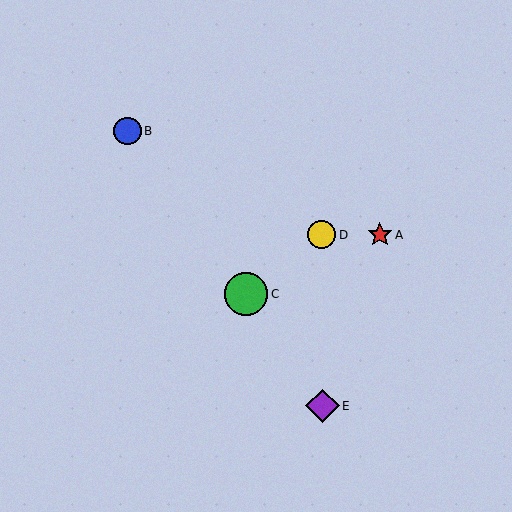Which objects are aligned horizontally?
Objects A, D are aligned horizontally.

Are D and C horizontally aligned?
No, D is at y≈235 and C is at y≈294.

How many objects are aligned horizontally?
2 objects (A, D) are aligned horizontally.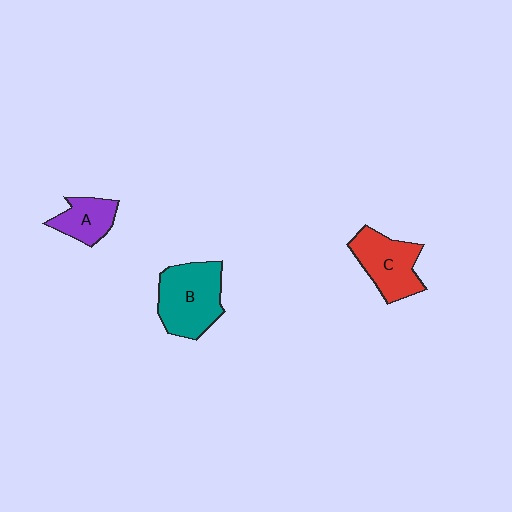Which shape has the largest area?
Shape B (teal).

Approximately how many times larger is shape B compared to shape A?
Approximately 1.9 times.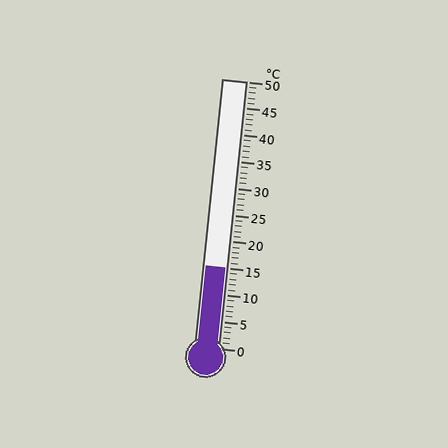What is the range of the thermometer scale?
The thermometer scale ranges from 0°C to 50°C.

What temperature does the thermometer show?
The thermometer shows approximately 15°C.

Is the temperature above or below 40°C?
The temperature is below 40°C.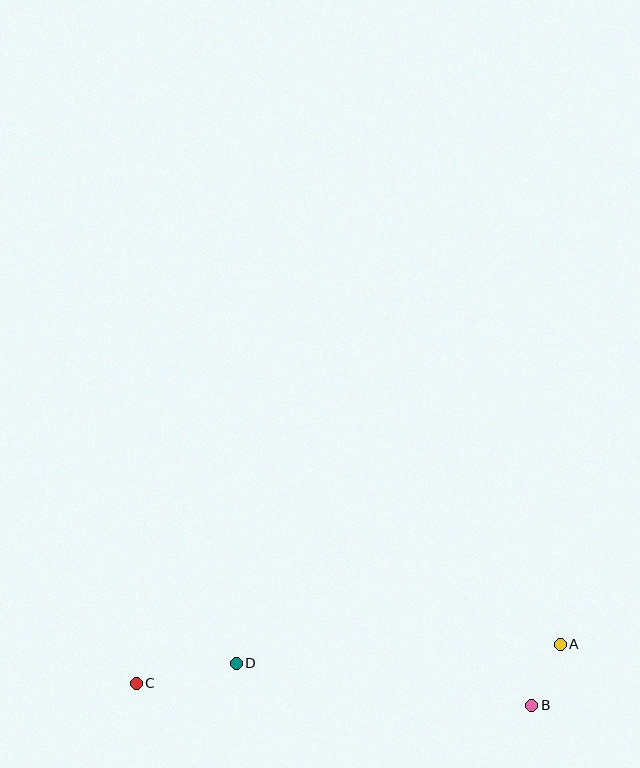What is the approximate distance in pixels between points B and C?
The distance between B and C is approximately 396 pixels.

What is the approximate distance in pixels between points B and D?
The distance between B and D is approximately 299 pixels.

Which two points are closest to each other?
Points A and B are closest to each other.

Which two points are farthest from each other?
Points A and C are farthest from each other.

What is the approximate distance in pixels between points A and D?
The distance between A and D is approximately 325 pixels.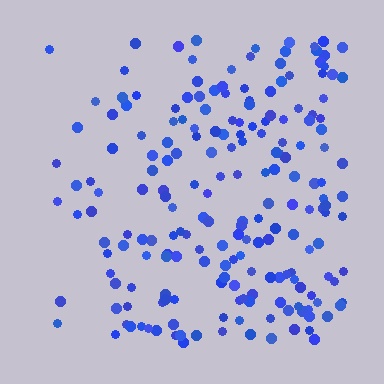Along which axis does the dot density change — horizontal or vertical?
Horizontal.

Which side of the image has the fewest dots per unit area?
The left.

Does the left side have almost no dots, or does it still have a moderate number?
Still a moderate number, just noticeably fewer than the right.